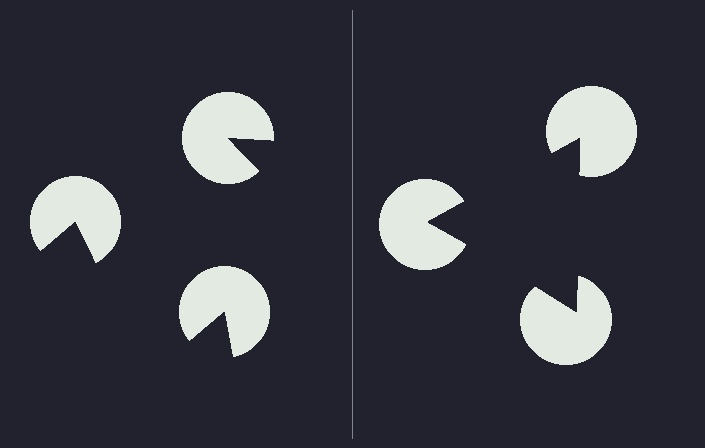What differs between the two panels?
The pac-man discs are positioned identically on both sides; only the wedge orientations differ. On the right they align to a triangle; on the left they are misaligned.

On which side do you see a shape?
An illusory triangle appears on the right side. On the left side the wedge cuts are rotated, so no coherent shape forms.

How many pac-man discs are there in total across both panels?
6 — 3 on each side.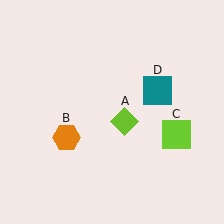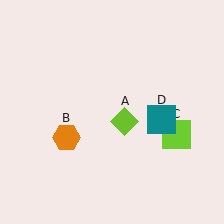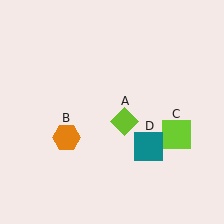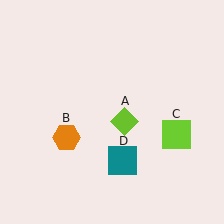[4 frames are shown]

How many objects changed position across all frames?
1 object changed position: teal square (object D).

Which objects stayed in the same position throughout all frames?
Lime diamond (object A) and orange hexagon (object B) and lime square (object C) remained stationary.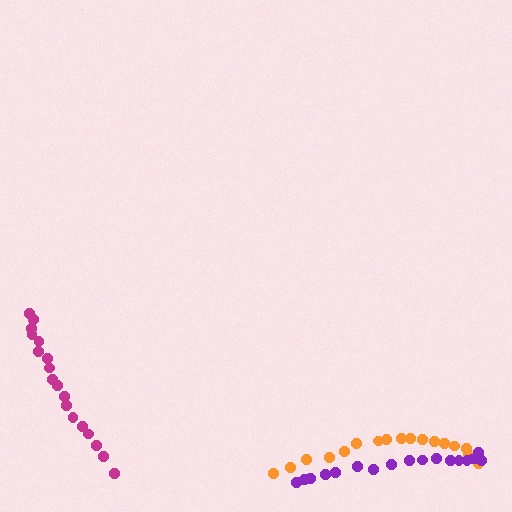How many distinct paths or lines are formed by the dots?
There are 3 distinct paths.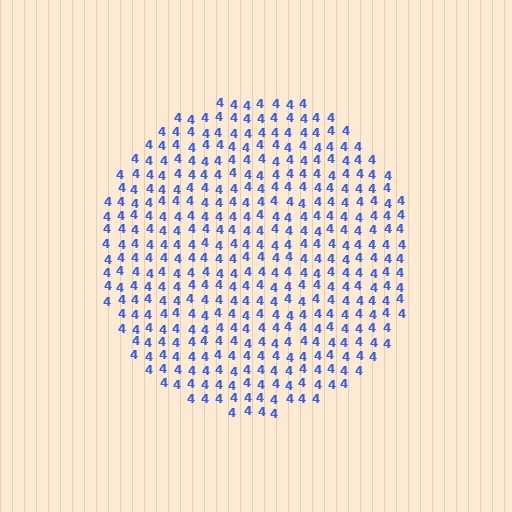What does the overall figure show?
The overall figure shows a circle.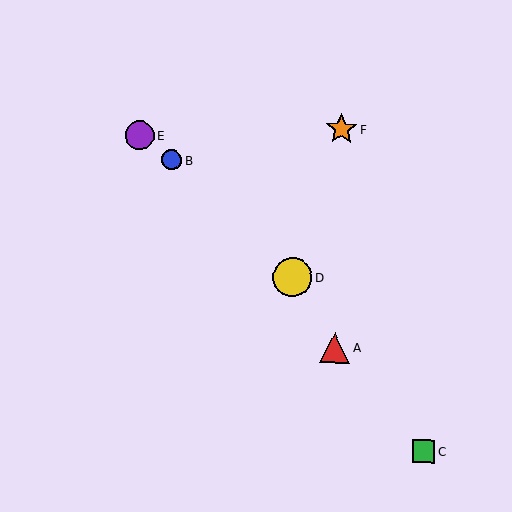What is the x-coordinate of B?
Object B is at x≈172.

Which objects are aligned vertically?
Objects A, F are aligned vertically.